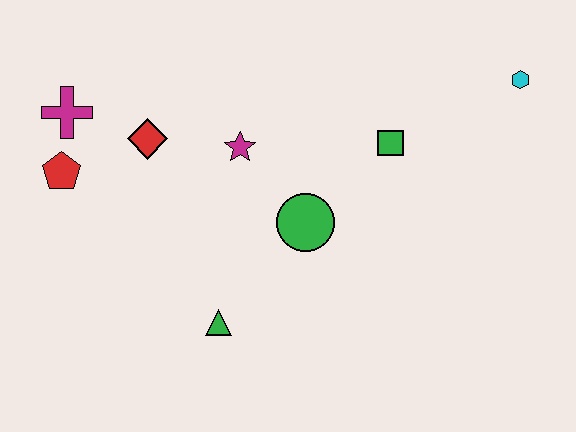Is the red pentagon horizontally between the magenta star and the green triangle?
No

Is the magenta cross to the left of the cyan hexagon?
Yes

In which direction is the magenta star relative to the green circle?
The magenta star is above the green circle.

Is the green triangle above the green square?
No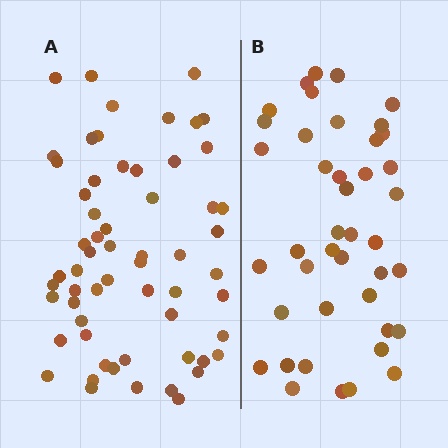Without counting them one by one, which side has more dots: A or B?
Region A (the left region) has more dots.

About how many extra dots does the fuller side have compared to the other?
Region A has approximately 20 more dots than region B.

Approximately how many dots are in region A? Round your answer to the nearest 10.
About 60 dots.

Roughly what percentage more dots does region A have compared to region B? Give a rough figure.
About 45% more.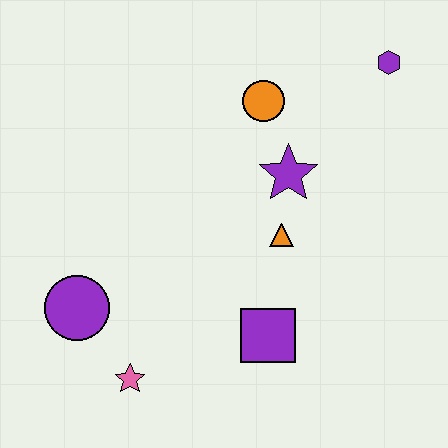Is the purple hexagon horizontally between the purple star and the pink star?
No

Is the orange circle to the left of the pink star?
No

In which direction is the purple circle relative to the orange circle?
The purple circle is below the orange circle.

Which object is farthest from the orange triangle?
The purple circle is farthest from the orange triangle.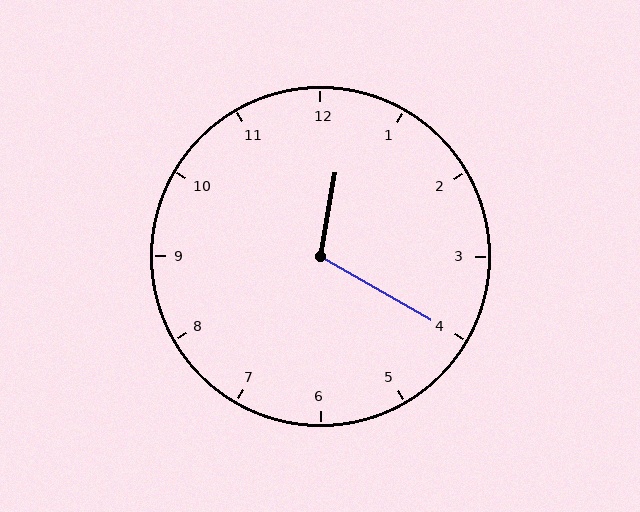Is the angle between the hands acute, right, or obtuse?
It is obtuse.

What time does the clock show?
12:20.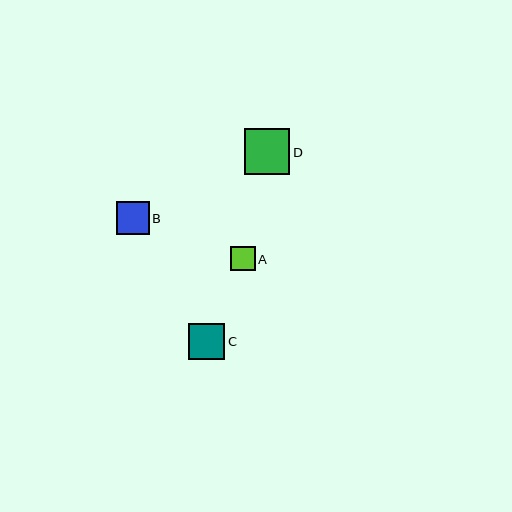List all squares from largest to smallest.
From largest to smallest: D, C, B, A.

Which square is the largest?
Square D is the largest with a size of approximately 46 pixels.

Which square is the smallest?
Square A is the smallest with a size of approximately 24 pixels.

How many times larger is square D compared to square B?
Square D is approximately 1.4 times the size of square B.